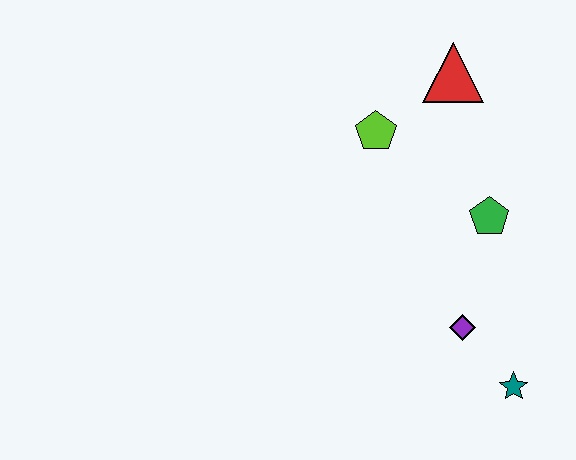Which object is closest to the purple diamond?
The teal star is closest to the purple diamond.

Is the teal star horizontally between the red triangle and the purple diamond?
No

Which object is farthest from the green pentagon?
The teal star is farthest from the green pentagon.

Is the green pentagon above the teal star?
Yes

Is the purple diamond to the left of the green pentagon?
Yes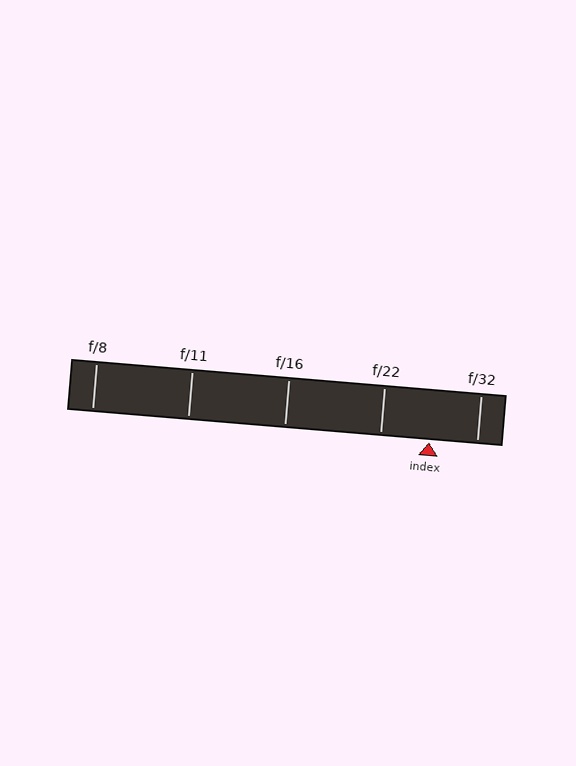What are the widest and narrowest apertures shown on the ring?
The widest aperture shown is f/8 and the narrowest is f/32.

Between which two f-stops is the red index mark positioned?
The index mark is between f/22 and f/32.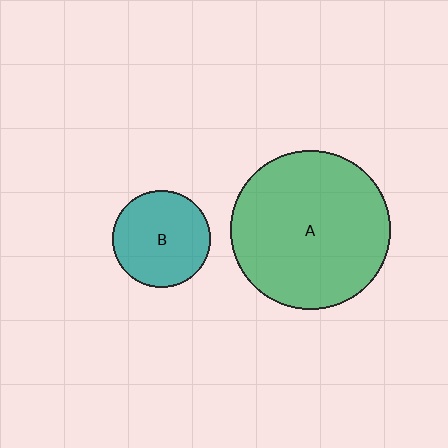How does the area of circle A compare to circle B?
Approximately 2.7 times.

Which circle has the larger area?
Circle A (green).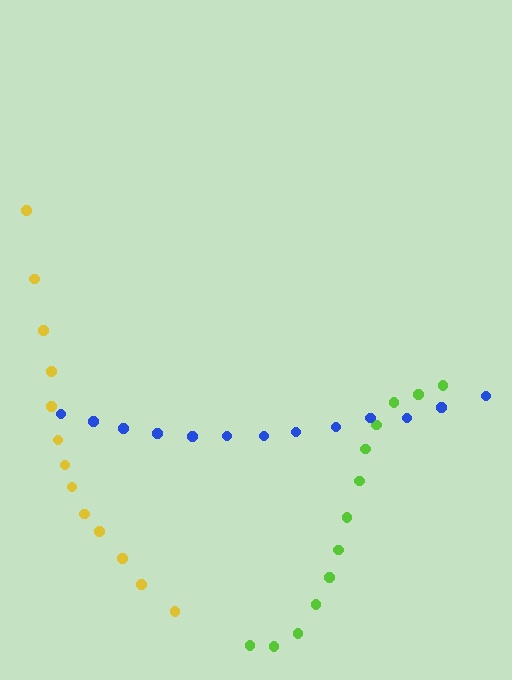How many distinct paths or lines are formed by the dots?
There are 3 distinct paths.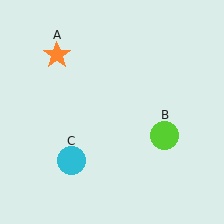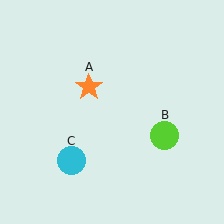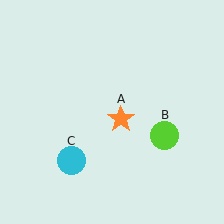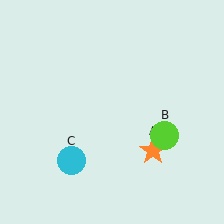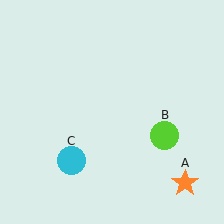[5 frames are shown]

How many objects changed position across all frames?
1 object changed position: orange star (object A).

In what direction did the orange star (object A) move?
The orange star (object A) moved down and to the right.